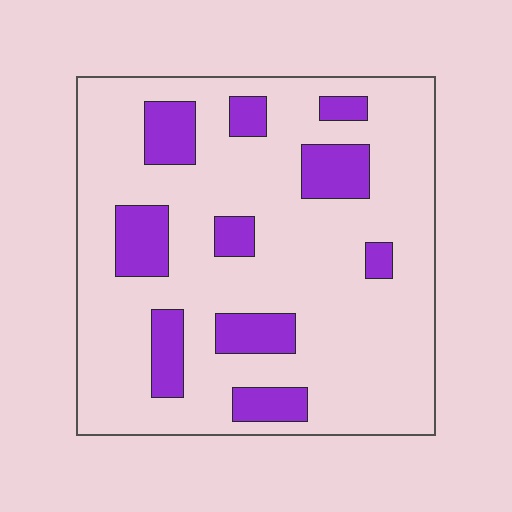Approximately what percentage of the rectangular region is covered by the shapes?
Approximately 20%.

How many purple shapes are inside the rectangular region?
10.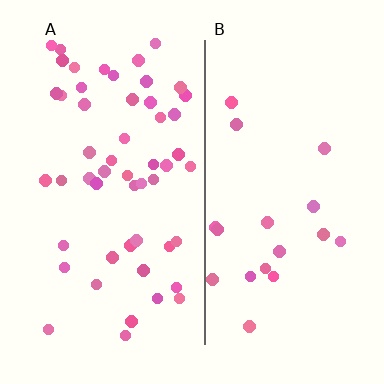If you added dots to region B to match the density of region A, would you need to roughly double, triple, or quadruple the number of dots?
Approximately triple.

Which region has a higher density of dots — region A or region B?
A (the left).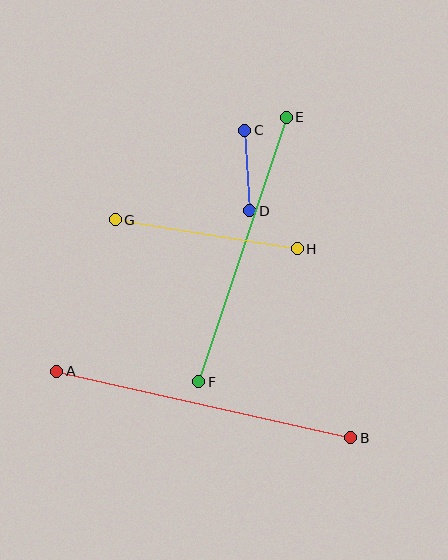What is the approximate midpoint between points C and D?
The midpoint is at approximately (247, 170) pixels.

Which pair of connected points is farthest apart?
Points A and B are farthest apart.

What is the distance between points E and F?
The distance is approximately 279 pixels.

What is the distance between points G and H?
The distance is approximately 184 pixels.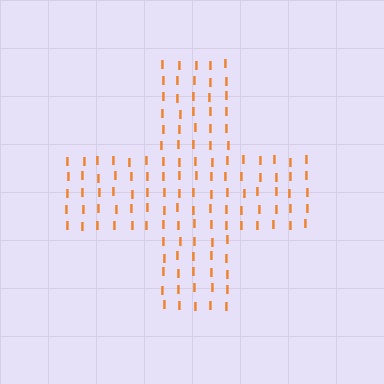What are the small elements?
The small elements are letter I's.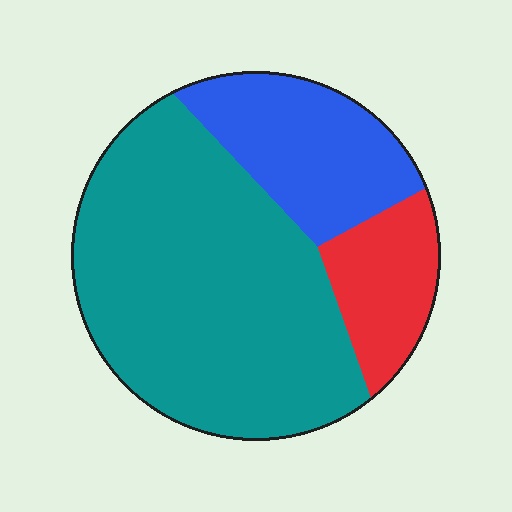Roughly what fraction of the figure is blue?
Blue covers 23% of the figure.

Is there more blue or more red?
Blue.